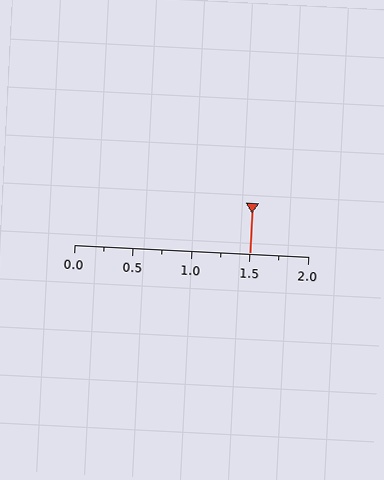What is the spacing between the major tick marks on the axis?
The major ticks are spaced 0.5 apart.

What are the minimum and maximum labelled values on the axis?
The axis runs from 0.0 to 2.0.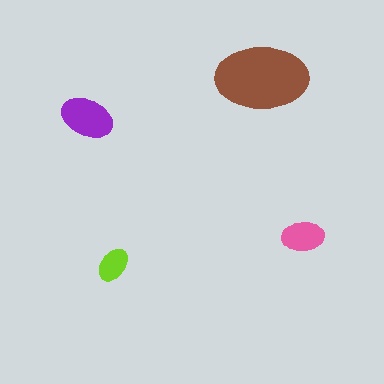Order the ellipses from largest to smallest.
the brown one, the purple one, the pink one, the lime one.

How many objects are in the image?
There are 4 objects in the image.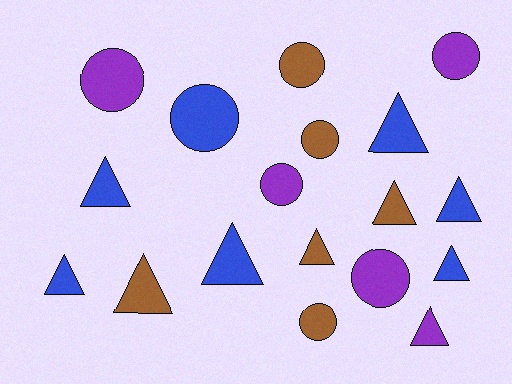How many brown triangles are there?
There are 3 brown triangles.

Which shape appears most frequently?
Triangle, with 10 objects.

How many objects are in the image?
There are 18 objects.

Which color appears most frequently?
Blue, with 7 objects.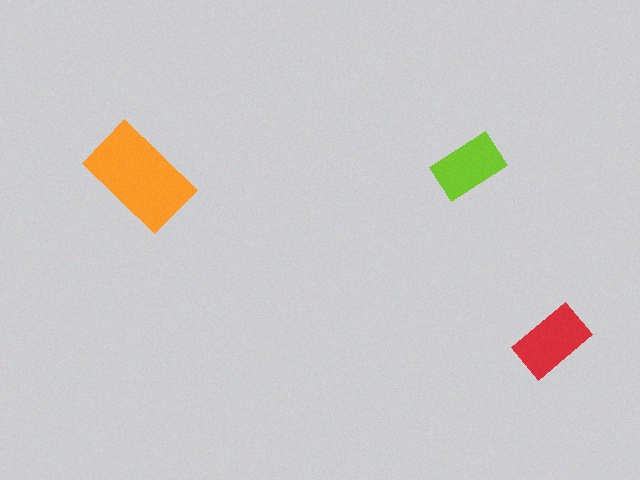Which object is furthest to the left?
The orange rectangle is leftmost.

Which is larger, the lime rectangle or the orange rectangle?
The orange one.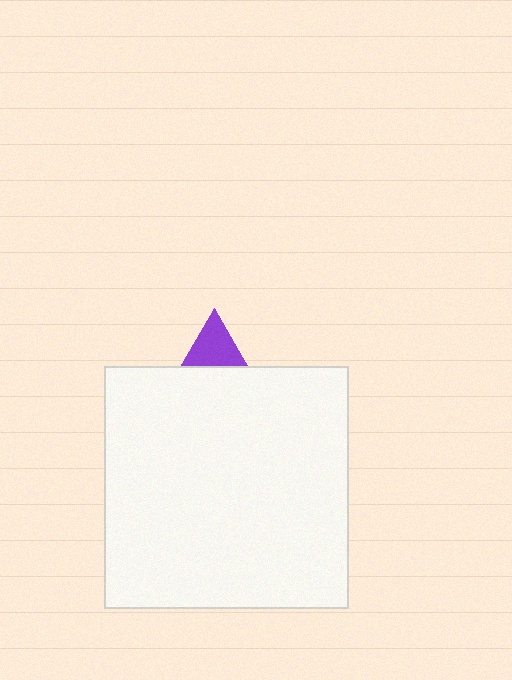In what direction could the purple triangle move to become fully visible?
The purple triangle could move up. That would shift it out from behind the white rectangle entirely.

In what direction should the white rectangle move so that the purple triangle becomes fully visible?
The white rectangle should move down. That is the shortest direction to clear the overlap and leave the purple triangle fully visible.